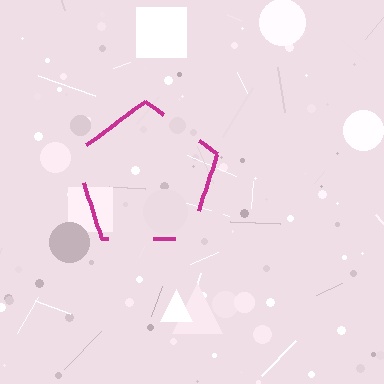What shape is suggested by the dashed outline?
The dashed outline suggests a pentagon.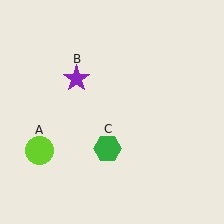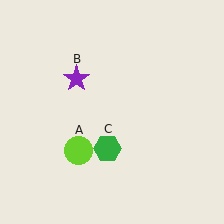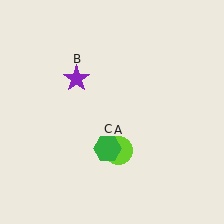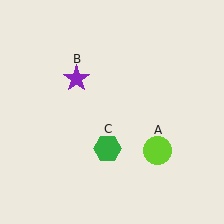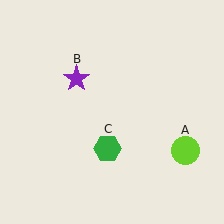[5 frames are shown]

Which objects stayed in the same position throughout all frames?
Purple star (object B) and green hexagon (object C) remained stationary.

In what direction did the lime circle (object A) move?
The lime circle (object A) moved right.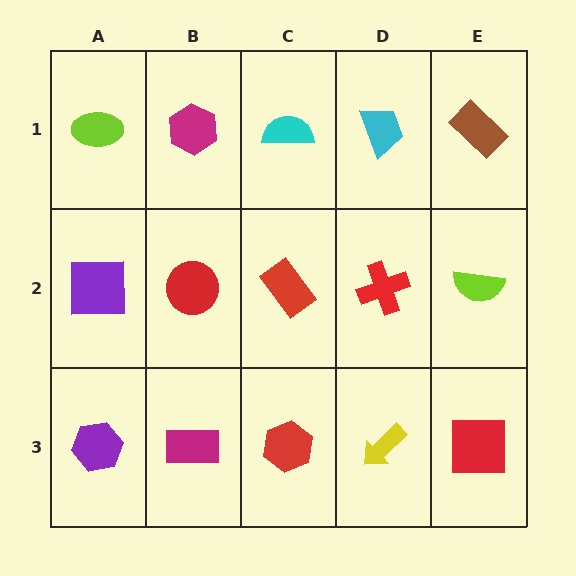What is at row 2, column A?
A purple square.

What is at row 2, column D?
A red cross.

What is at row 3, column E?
A red square.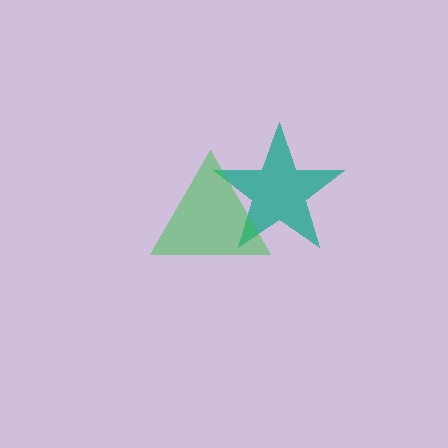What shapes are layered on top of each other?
The layered shapes are: a teal star, a green triangle.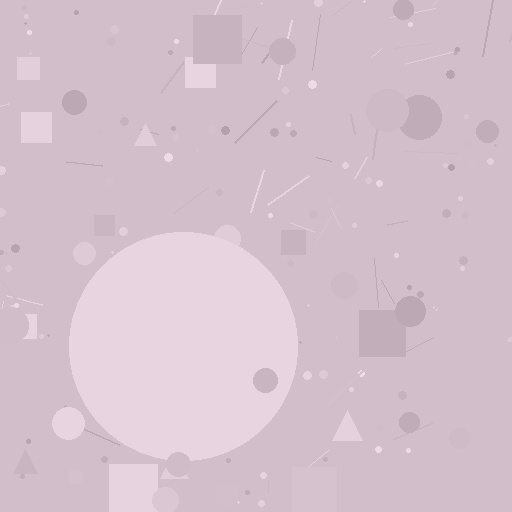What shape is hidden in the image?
A circle is hidden in the image.